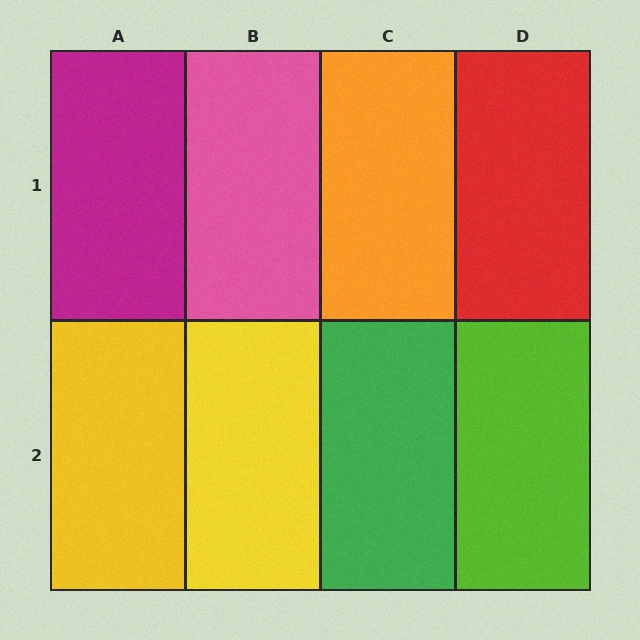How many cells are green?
1 cell is green.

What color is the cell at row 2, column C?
Green.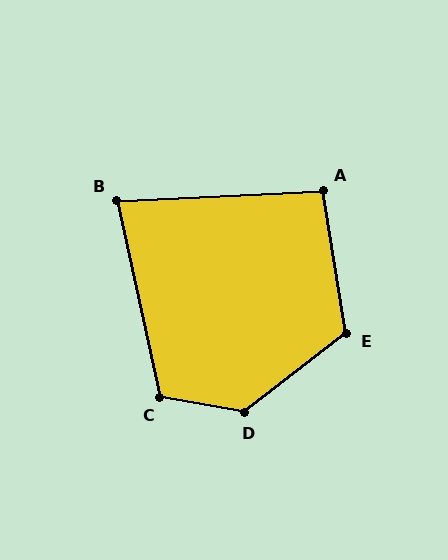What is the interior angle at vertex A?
Approximately 97 degrees (obtuse).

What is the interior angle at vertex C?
Approximately 112 degrees (obtuse).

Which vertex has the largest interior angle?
D, at approximately 132 degrees.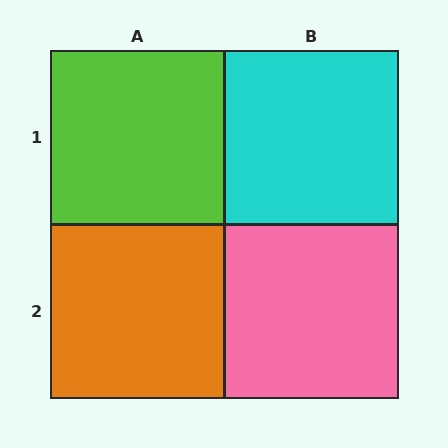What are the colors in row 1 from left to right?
Lime, cyan.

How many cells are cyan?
1 cell is cyan.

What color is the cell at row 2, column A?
Orange.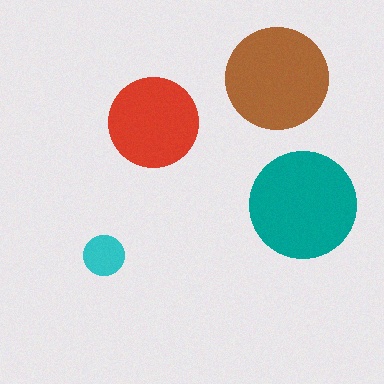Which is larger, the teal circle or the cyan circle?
The teal one.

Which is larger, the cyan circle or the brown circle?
The brown one.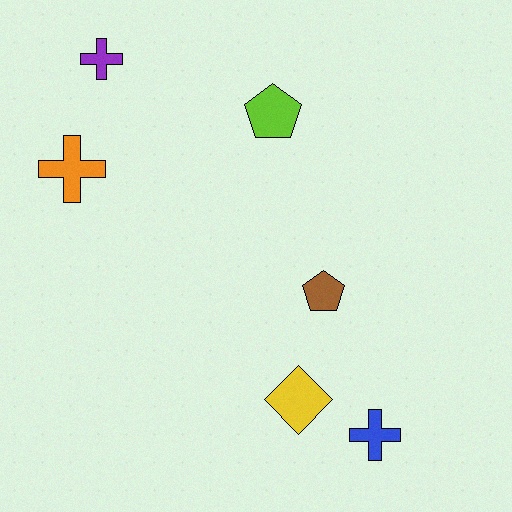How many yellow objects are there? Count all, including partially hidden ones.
There is 1 yellow object.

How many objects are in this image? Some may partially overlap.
There are 6 objects.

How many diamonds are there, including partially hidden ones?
There is 1 diamond.